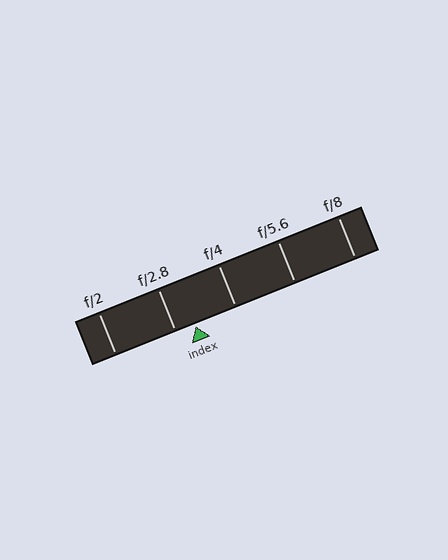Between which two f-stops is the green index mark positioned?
The index mark is between f/2.8 and f/4.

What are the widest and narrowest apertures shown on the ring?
The widest aperture shown is f/2 and the narrowest is f/8.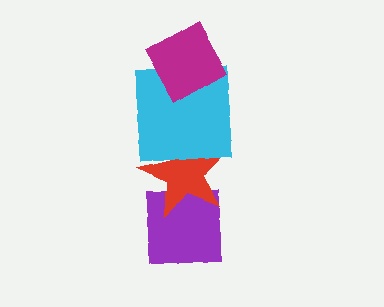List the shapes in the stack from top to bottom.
From top to bottom: the magenta diamond, the cyan square, the red star, the purple square.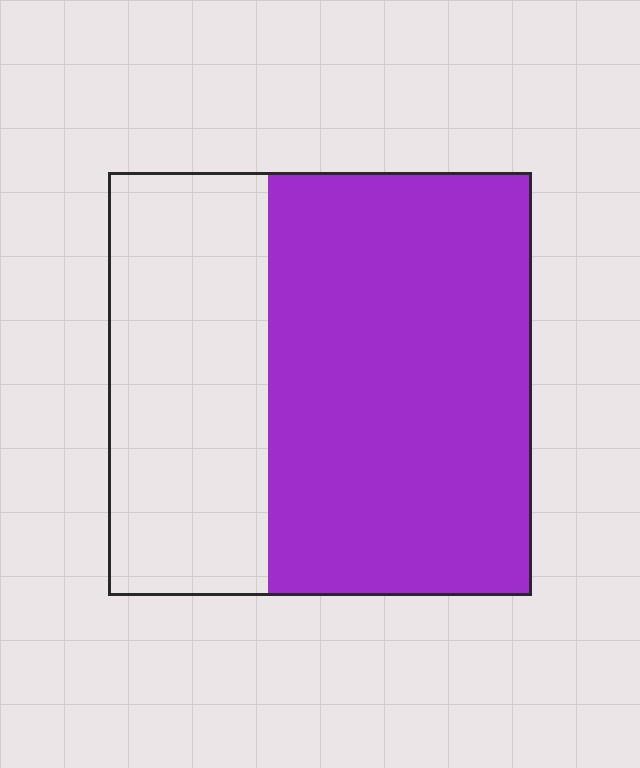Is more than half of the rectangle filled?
Yes.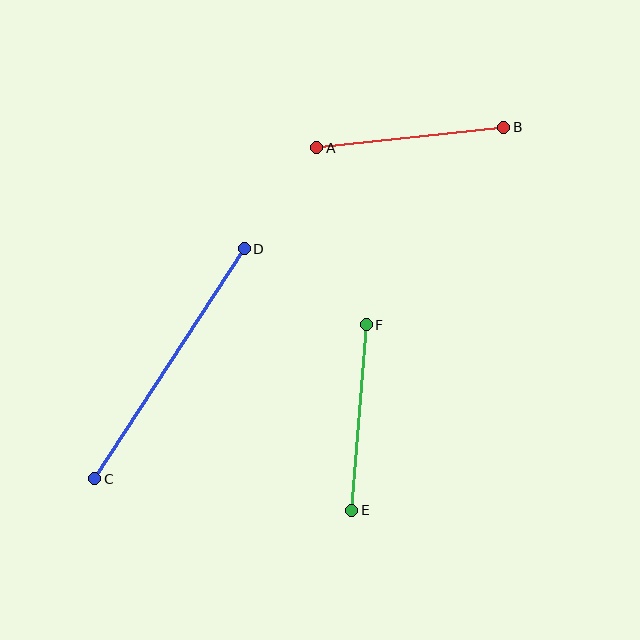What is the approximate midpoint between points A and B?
The midpoint is at approximately (410, 138) pixels.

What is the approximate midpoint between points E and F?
The midpoint is at approximately (359, 417) pixels.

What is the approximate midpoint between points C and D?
The midpoint is at approximately (170, 364) pixels.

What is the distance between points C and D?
The distance is approximately 274 pixels.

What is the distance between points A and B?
The distance is approximately 188 pixels.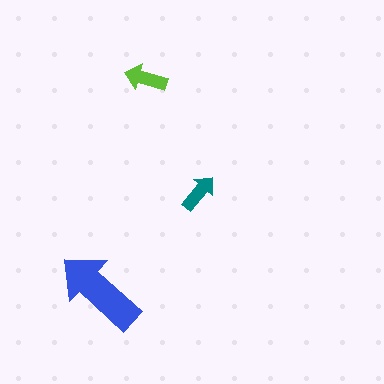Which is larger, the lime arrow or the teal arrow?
The lime one.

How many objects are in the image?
There are 3 objects in the image.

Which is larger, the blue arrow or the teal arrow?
The blue one.